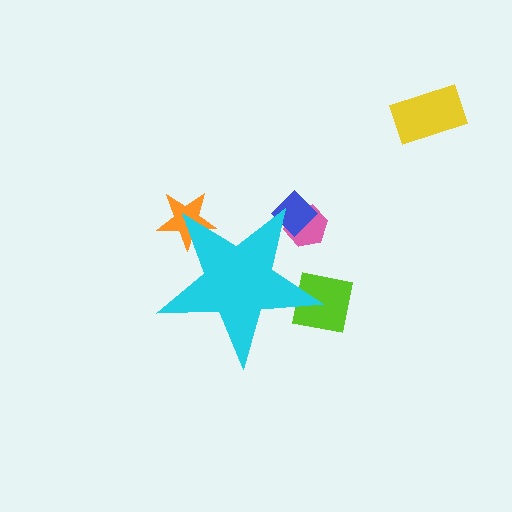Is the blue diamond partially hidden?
Yes, the blue diamond is partially hidden behind the cyan star.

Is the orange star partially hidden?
Yes, the orange star is partially hidden behind the cyan star.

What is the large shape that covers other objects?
A cyan star.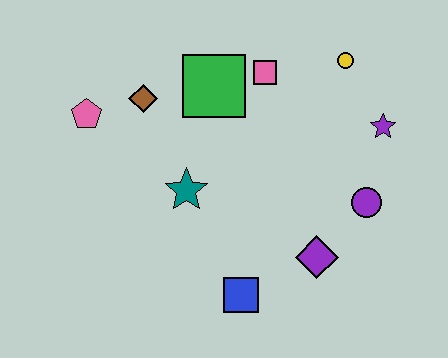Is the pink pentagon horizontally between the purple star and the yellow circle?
No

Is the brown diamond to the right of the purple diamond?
No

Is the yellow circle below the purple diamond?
No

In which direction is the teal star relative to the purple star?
The teal star is to the left of the purple star.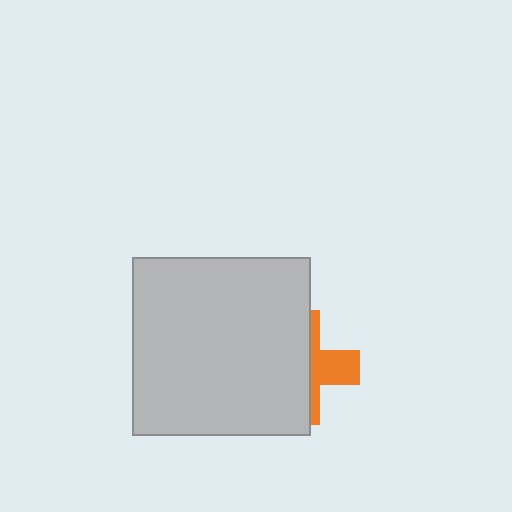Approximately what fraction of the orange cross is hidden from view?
Roughly 65% of the orange cross is hidden behind the light gray rectangle.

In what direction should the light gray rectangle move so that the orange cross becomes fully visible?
The light gray rectangle should move left. That is the shortest direction to clear the overlap and leave the orange cross fully visible.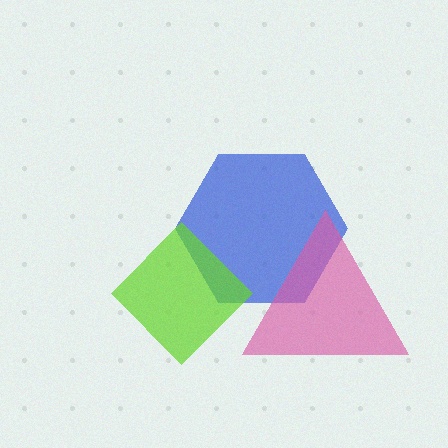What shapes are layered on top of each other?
The layered shapes are: a blue hexagon, a pink triangle, a lime diamond.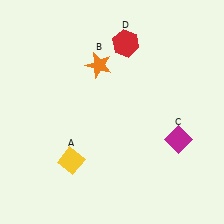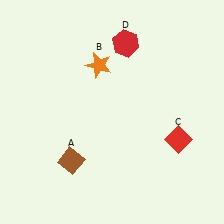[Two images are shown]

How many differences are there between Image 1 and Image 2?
There are 2 differences between the two images.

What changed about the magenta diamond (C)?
In Image 1, C is magenta. In Image 2, it changed to red.